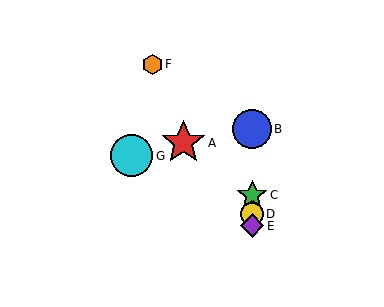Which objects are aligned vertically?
Objects B, C, D, E are aligned vertically.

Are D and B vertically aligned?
Yes, both are at x≈252.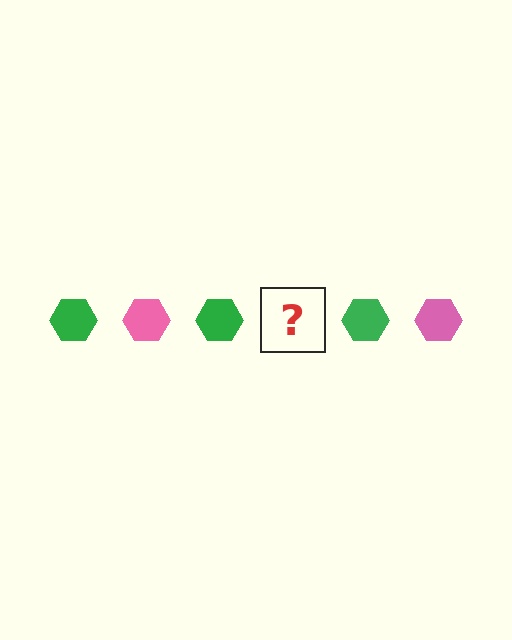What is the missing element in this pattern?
The missing element is a pink hexagon.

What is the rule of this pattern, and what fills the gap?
The rule is that the pattern cycles through green, pink hexagons. The gap should be filled with a pink hexagon.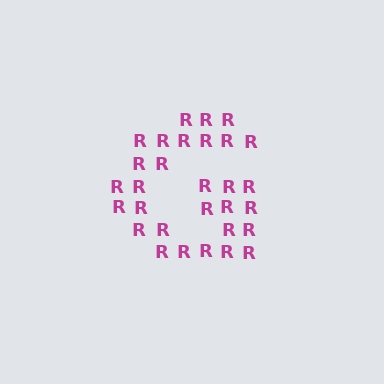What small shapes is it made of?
It is made of small letter R's.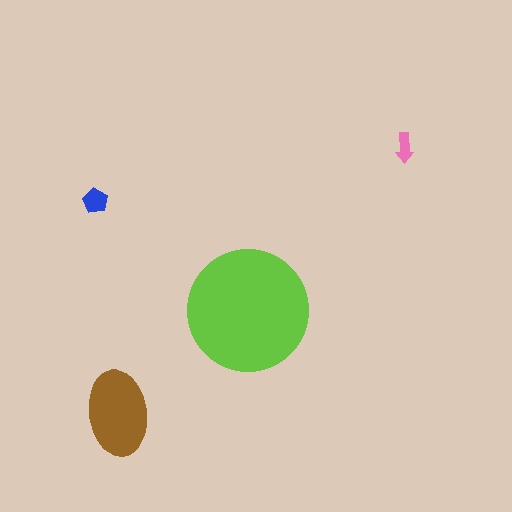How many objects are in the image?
There are 4 objects in the image.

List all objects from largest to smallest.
The lime circle, the brown ellipse, the blue pentagon, the pink arrow.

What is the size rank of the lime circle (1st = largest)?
1st.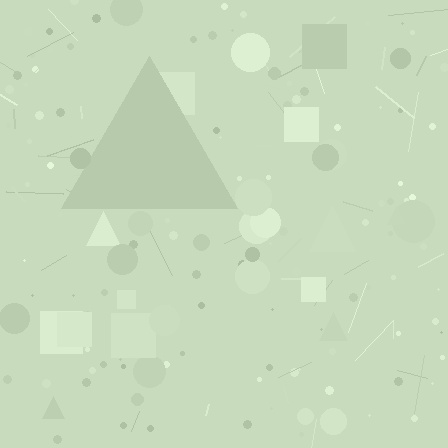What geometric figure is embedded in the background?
A triangle is embedded in the background.